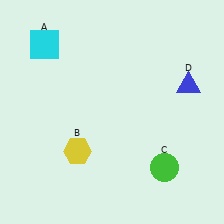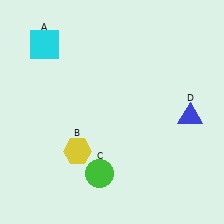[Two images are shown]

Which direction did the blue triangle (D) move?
The blue triangle (D) moved down.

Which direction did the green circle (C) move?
The green circle (C) moved left.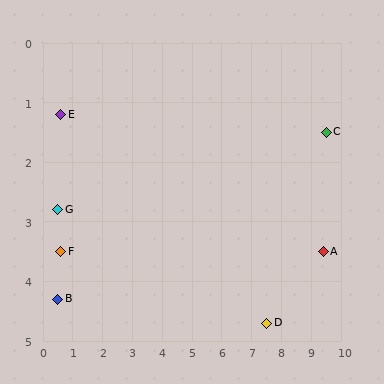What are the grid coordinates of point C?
Point C is at approximately (9.5, 1.5).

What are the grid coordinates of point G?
Point G is at approximately (0.5, 2.8).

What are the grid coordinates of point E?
Point E is at approximately (0.6, 1.2).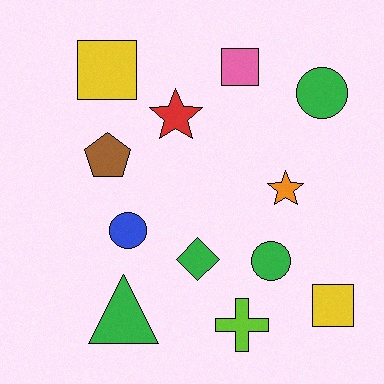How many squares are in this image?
There are 3 squares.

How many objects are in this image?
There are 12 objects.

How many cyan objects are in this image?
There are no cyan objects.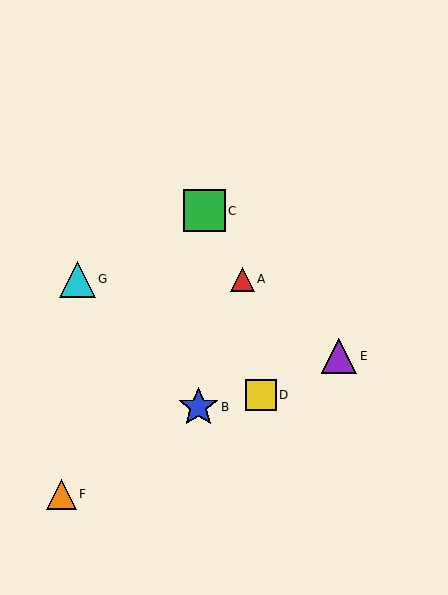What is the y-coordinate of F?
Object F is at y≈494.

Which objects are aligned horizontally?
Objects A, G are aligned horizontally.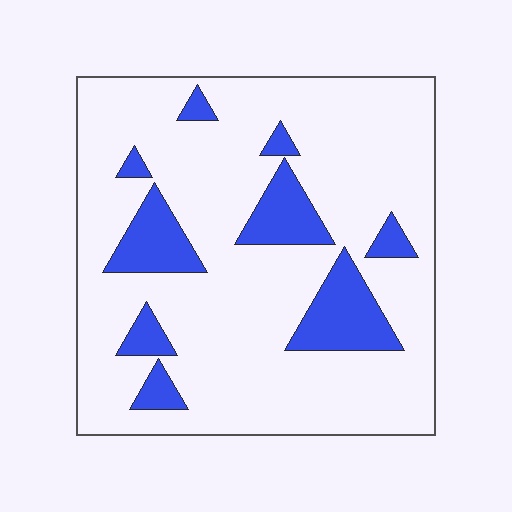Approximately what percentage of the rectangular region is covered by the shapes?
Approximately 20%.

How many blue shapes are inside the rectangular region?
9.